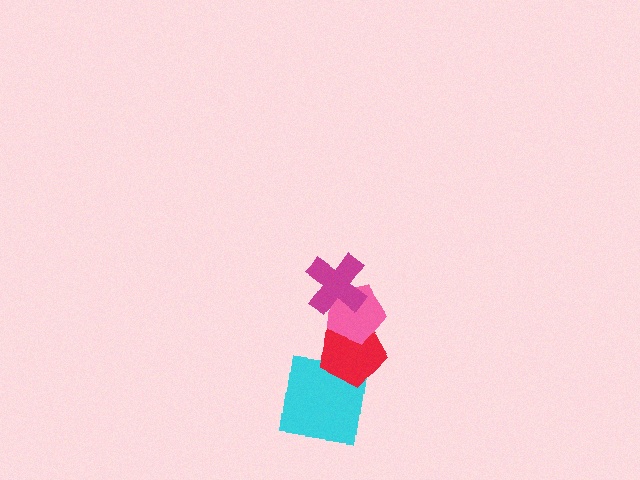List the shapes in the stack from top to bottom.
From top to bottom: the magenta cross, the pink pentagon, the red pentagon, the cyan square.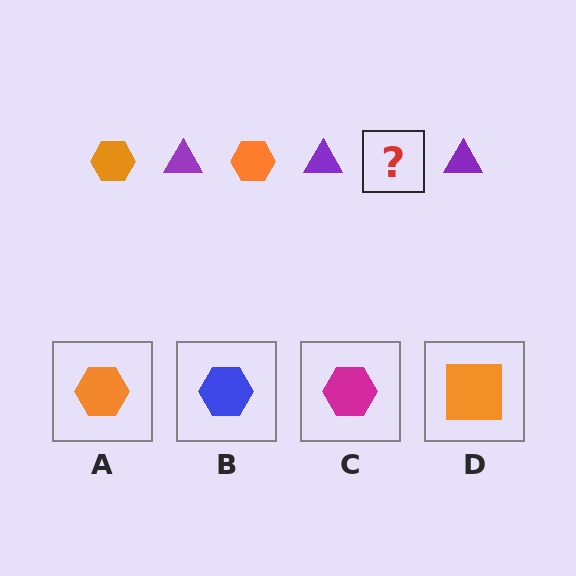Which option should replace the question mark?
Option A.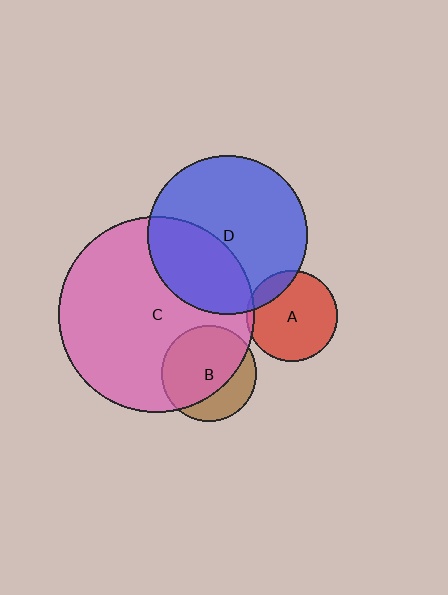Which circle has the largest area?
Circle C (pink).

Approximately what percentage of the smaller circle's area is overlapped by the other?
Approximately 5%.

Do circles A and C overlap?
Yes.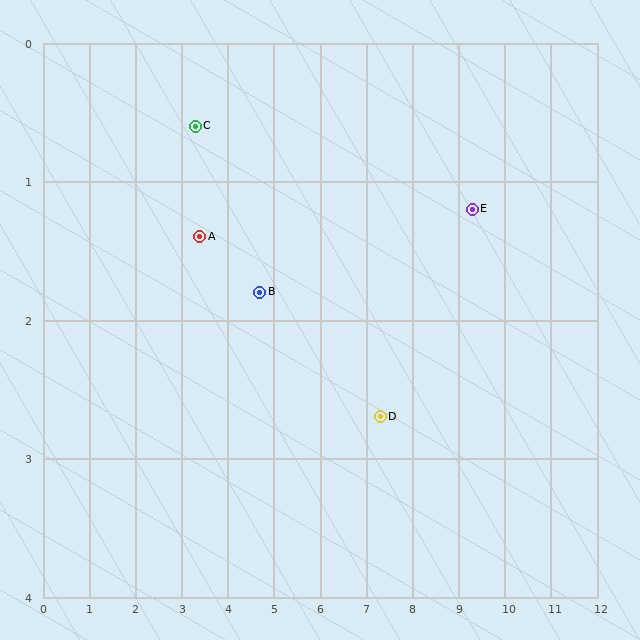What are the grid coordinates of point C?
Point C is at approximately (3.3, 0.6).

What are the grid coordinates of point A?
Point A is at approximately (3.4, 1.4).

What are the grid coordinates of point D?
Point D is at approximately (7.3, 2.7).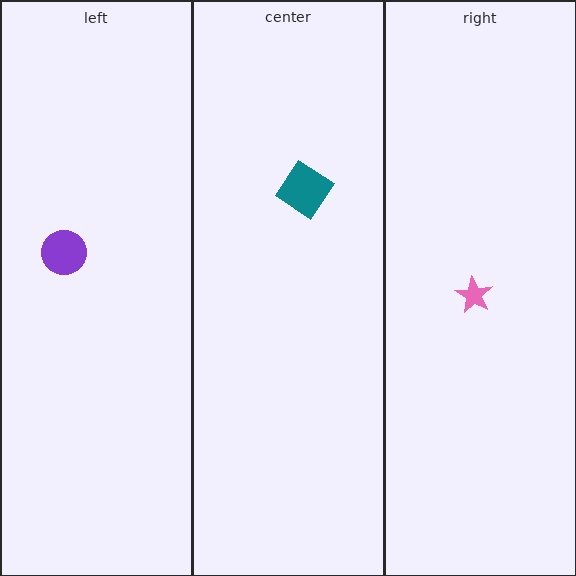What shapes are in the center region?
The teal diamond.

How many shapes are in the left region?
1.